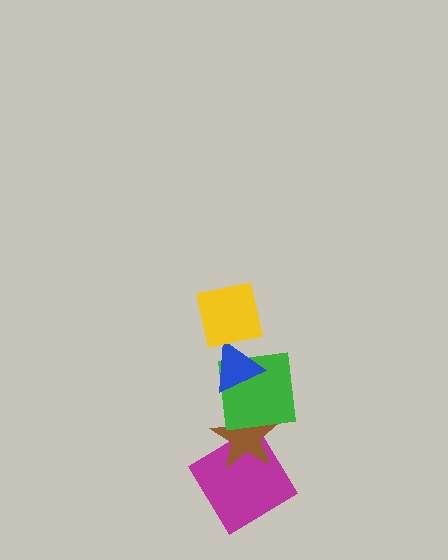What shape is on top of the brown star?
The green square is on top of the brown star.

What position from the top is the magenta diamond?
The magenta diamond is 5th from the top.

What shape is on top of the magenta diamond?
The brown star is on top of the magenta diamond.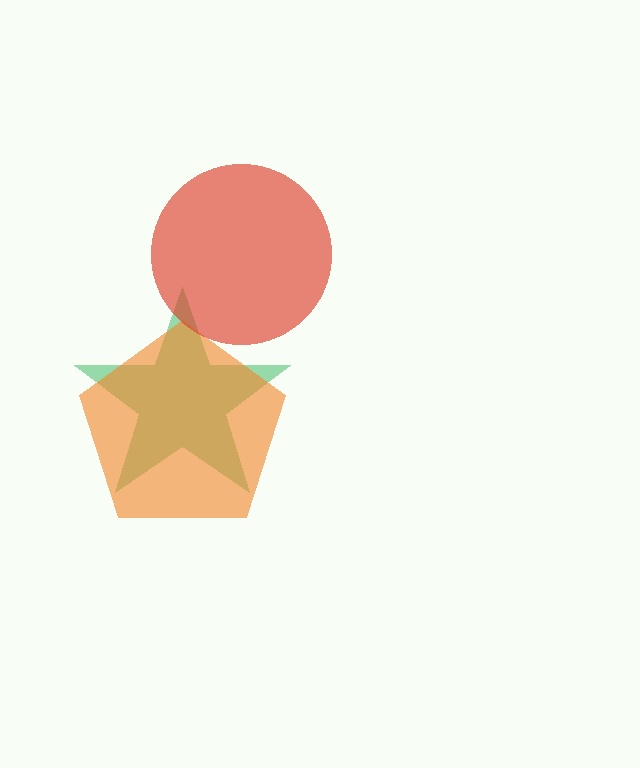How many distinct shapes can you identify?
There are 3 distinct shapes: a green star, an orange pentagon, a red circle.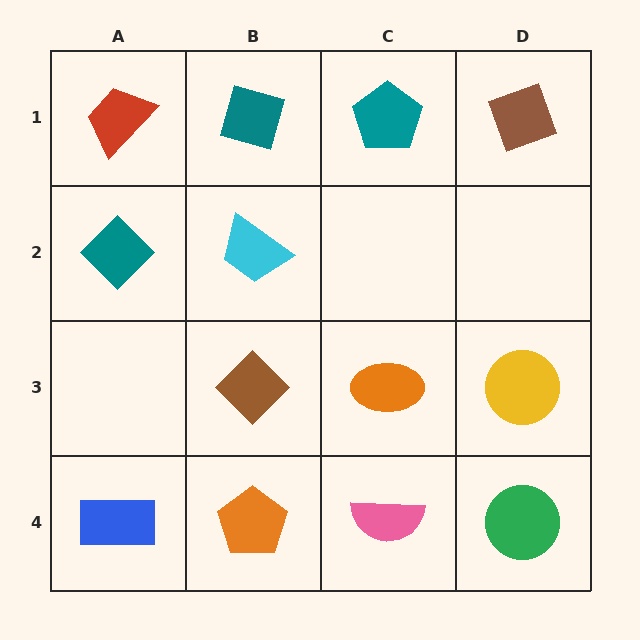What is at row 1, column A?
A red trapezoid.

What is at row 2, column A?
A teal diamond.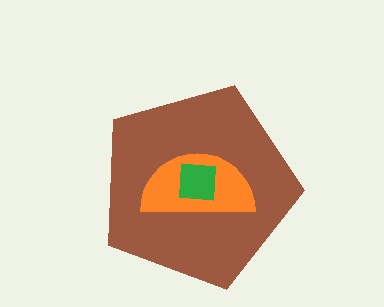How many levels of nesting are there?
3.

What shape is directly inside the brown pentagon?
The orange semicircle.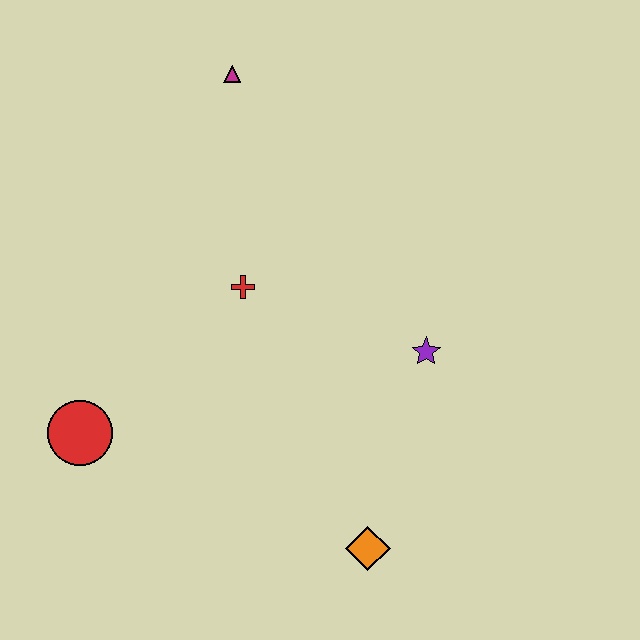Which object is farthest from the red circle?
The magenta triangle is farthest from the red circle.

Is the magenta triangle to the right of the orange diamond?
No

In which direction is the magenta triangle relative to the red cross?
The magenta triangle is above the red cross.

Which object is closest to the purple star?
The red cross is closest to the purple star.